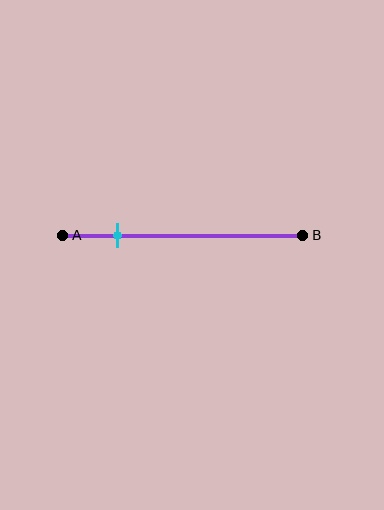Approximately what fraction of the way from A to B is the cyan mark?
The cyan mark is approximately 25% of the way from A to B.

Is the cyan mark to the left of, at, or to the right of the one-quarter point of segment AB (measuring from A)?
The cyan mark is approximately at the one-quarter point of segment AB.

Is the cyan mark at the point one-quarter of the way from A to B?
Yes, the mark is approximately at the one-quarter point.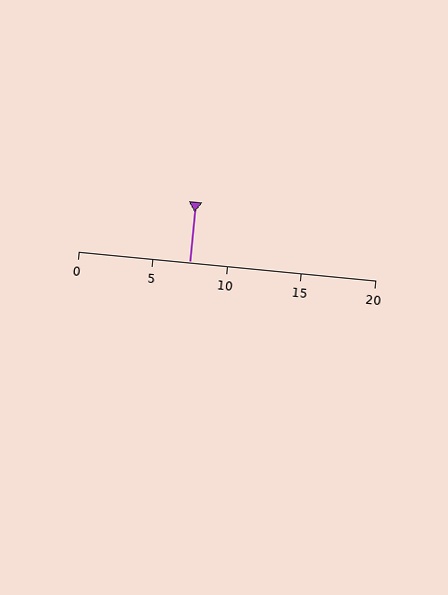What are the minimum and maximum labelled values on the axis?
The axis runs from 0 to 20.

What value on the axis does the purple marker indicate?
The marker indicates approximately 7.5.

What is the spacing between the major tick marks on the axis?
The major ticks are spaced 5 apart.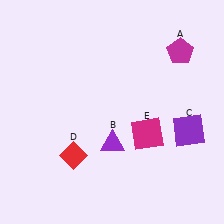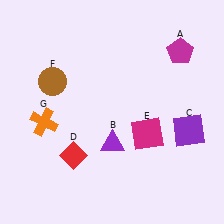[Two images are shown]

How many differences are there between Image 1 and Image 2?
There are 2 differences between the two images.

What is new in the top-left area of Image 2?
A brown circle (F) was added in the top-left area of Image 2.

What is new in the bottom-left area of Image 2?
An orange cross (G) was added in the bottom-left area of Image 2.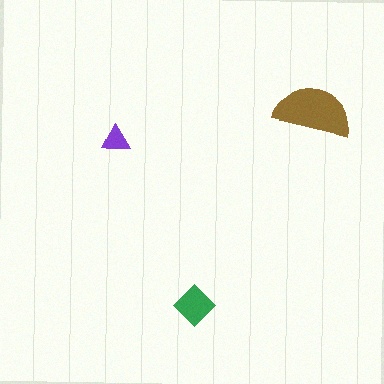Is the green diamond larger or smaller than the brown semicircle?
Smaller.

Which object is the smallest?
The purple triangle.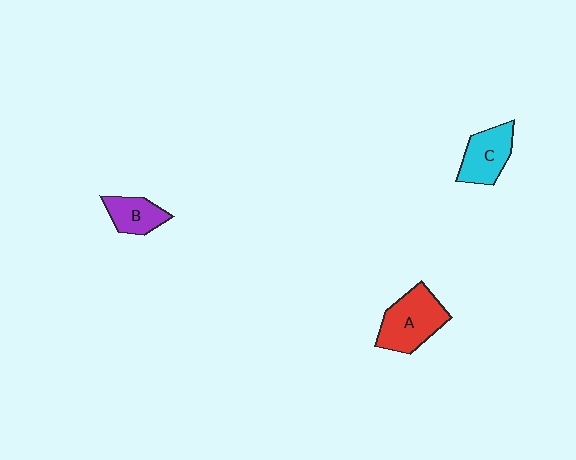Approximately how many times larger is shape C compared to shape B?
Approximately 1.3 times.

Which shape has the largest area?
Shape A (red).